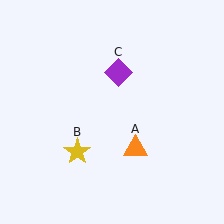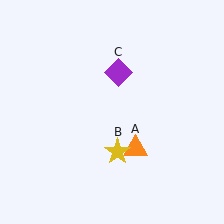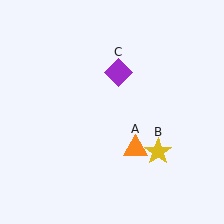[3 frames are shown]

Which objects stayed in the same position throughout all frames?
Orange triangle (object A) and purple diamond (object C) remained stationary.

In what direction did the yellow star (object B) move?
The yellow star (object B) moved right.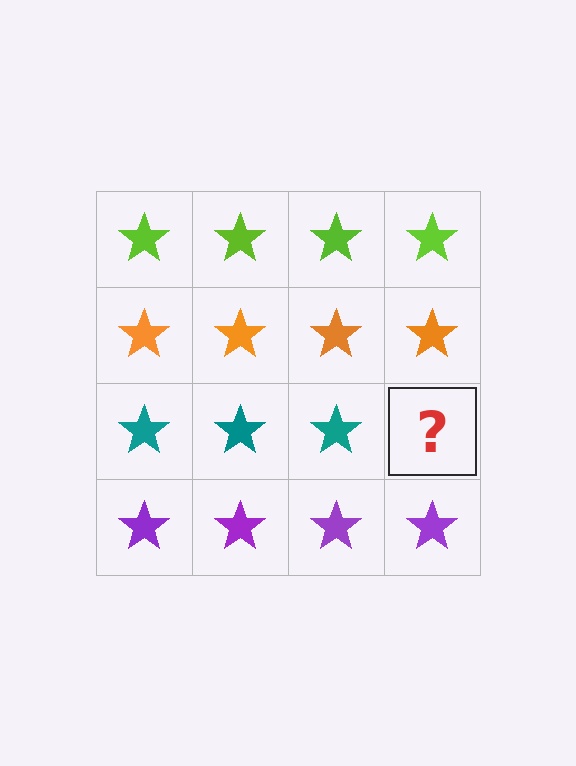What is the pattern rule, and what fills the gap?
The rule is that each row has a consistent color. The gap should be filled with a teal star.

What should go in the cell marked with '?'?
The missing cell should contain a teal star.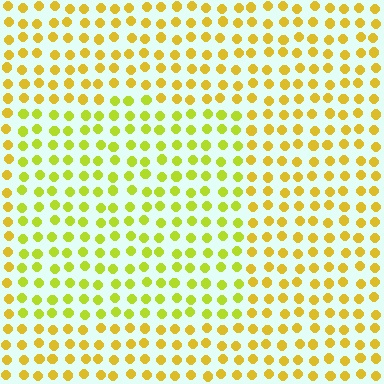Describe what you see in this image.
The image is filled with small yellow elements in a uniform arrangement. A rectangle-shaped region is visible where the elements are tinted to a slightly different hue, forming a subtle color boundary.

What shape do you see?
I see a rectangle.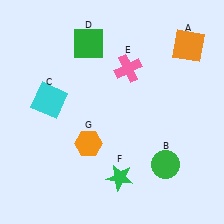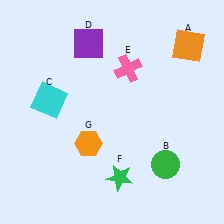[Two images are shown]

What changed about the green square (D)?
In Image 1, D is green. In Image 2, it changed to purple.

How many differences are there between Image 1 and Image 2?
There is 1 difference between the two images.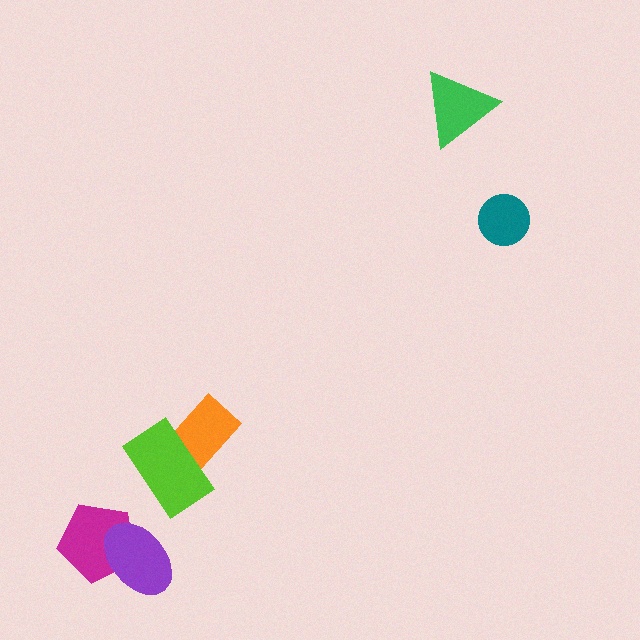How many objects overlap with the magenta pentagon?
1 object overlaps with the magenta pentagon.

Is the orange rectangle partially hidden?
Yes, it is partially covered by another shape.